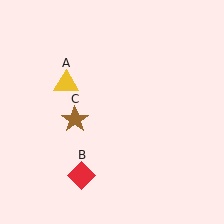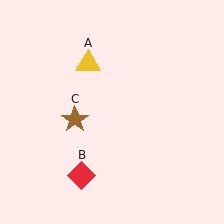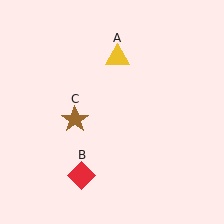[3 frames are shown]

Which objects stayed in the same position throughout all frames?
Red diamond (object B) and brown star (object C) remained stationary.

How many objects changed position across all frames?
1 object changed position: yellow triangle (object A).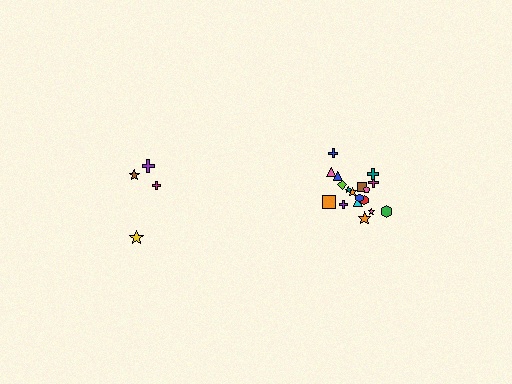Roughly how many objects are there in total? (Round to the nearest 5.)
Roughly 20 objects in total.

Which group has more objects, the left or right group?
The right group.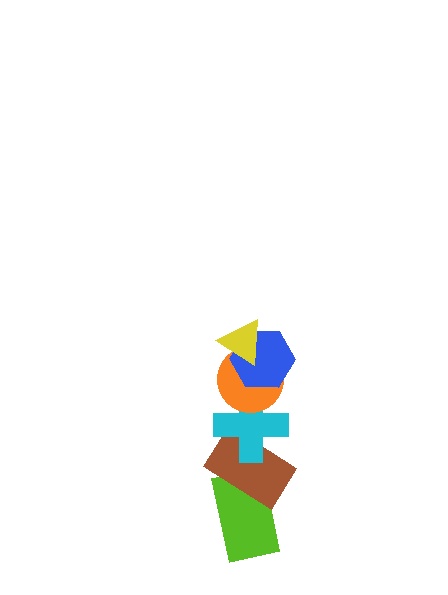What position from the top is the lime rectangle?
The lime rectangle is 6th from the top.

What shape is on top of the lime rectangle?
The brown rectangle is on top of the lime rectangle.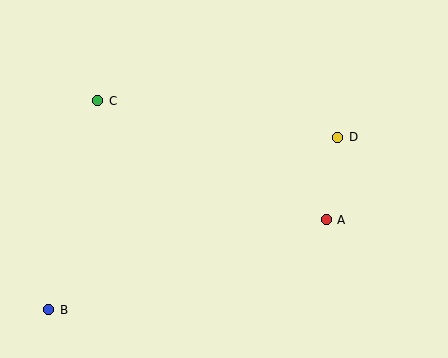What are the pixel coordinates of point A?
Point A is at (326, 220).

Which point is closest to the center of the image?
Point A at (326, 220) is closest to the center.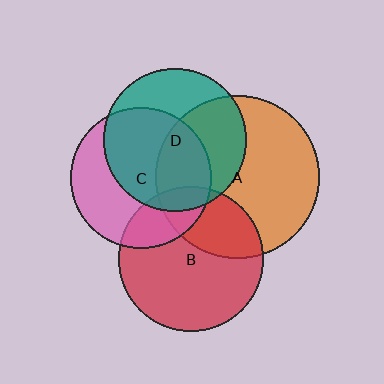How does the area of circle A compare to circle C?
Approximately 1.3 times.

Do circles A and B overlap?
Yes.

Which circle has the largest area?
Circle A (orange).